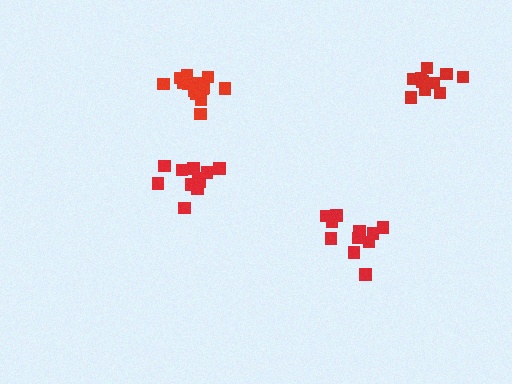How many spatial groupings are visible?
There are 4 spatial groupings.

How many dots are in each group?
Group 1: 12 dots, Group 2: 10 dots, Group 3: 13 dots, Group 4: 16 dots (51 total).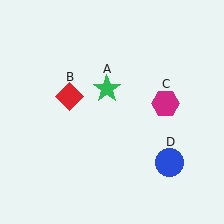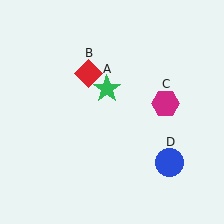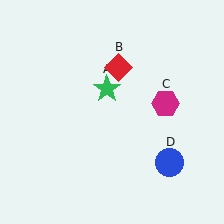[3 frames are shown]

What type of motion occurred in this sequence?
The red diamond (object B) rotated clockwise around the center of the scene.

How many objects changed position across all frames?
1 object changed position: red diamond (object B).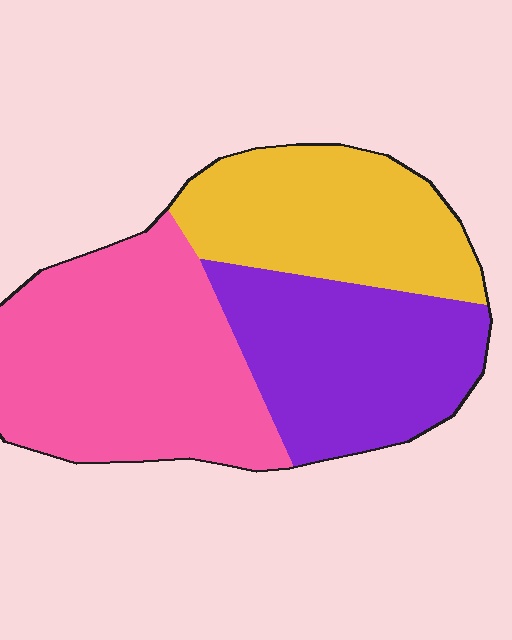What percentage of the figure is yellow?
Yellow covers 28% of the figure.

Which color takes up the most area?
Pink, at roughly 40%.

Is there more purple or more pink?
Pink.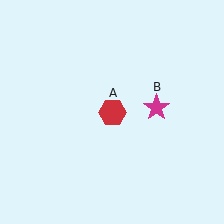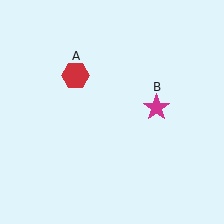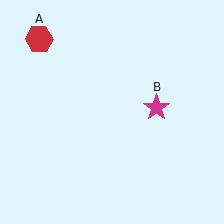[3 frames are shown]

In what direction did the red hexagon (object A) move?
The red hexagon (object A) moved up and to the left.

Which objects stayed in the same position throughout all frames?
Magenta star (object B) remained stationary.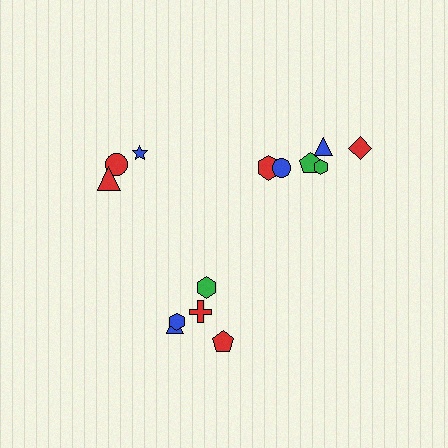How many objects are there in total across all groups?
There are 14 objects.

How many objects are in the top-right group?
There are 6 objects.